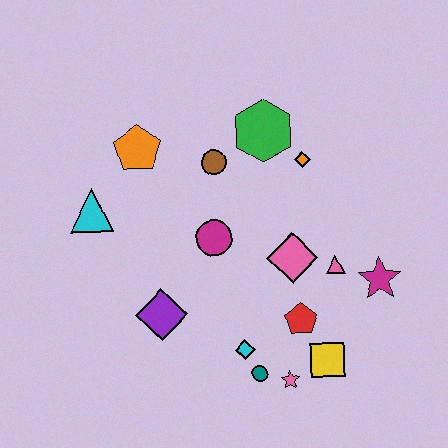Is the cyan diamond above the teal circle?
Yes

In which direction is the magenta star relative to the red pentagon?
The magenta star is to the right of the red pentagon.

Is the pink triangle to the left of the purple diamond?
No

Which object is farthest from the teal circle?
The orange pentagon is farthest from the teal circle.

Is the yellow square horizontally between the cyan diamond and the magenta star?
Yes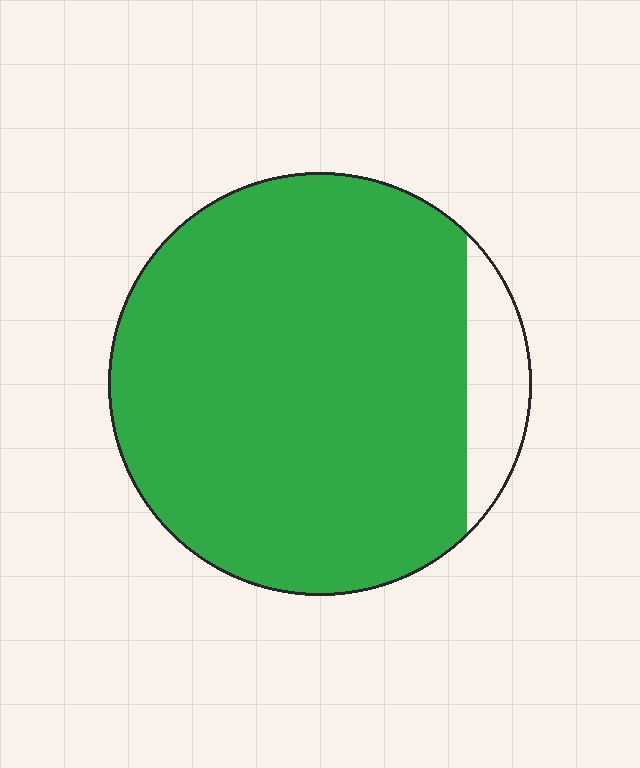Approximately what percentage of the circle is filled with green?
Approximately 90%.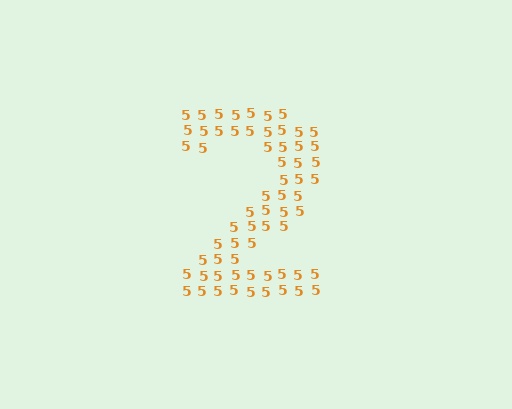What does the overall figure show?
The overall figure shows the digit 2.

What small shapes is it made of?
It is made of small digit 5's.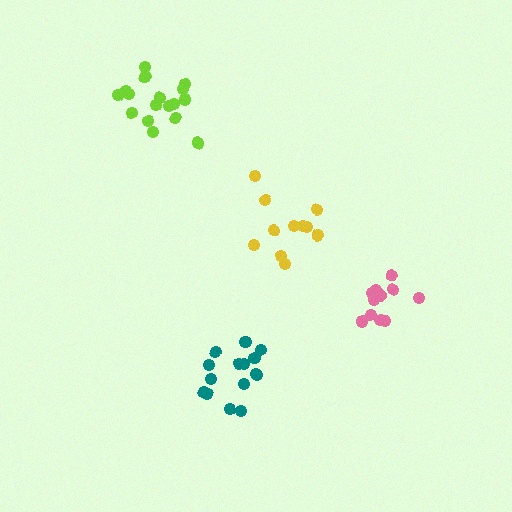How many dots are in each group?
Group 1: 11 dots, Group 2: 17 dots, Group 3: 12 dots, Group 4: 15 dots (55 total).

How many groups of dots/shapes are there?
There are 4 groups.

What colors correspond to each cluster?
The clusters are colored: yellow, lime, pink, teal.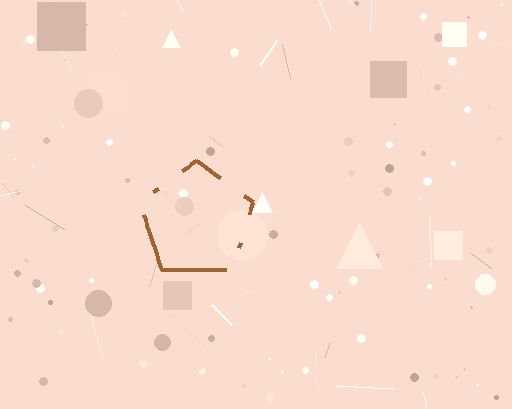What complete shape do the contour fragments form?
The contour fragments form a pentagon.